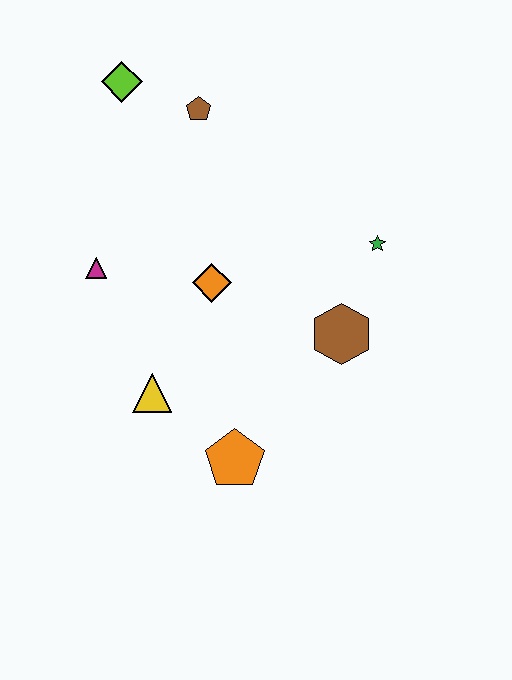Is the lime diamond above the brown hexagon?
Yes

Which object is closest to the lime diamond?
The brown pentagon is closest to the lime diamond.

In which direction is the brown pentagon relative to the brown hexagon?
The brown pentagon is above the brown hexagon.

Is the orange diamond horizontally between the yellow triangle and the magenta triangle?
No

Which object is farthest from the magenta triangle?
The green star is farthest from the magenta triangle.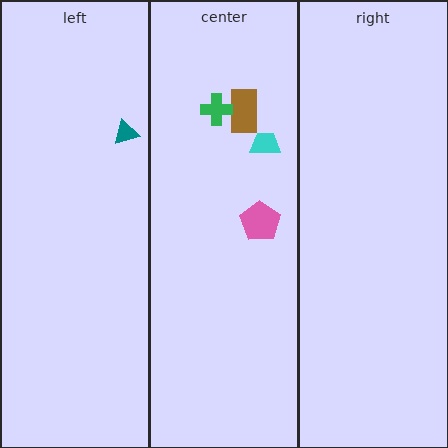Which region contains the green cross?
The center region.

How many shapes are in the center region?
4.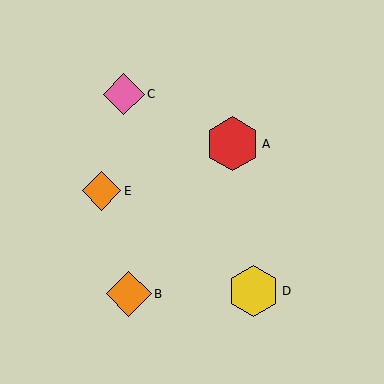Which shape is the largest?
The red hexagon (labeled A) is the largest.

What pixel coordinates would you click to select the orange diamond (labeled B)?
Click at (129, 294) to select the orange diamond B.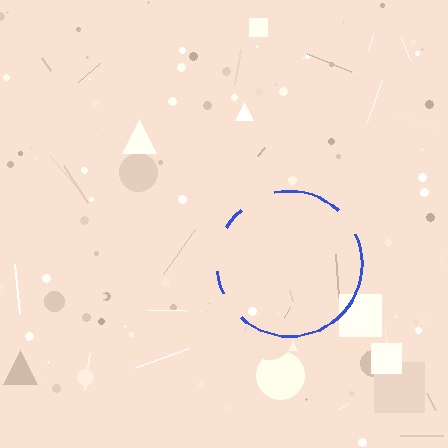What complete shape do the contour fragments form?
The contour fragments form a circle.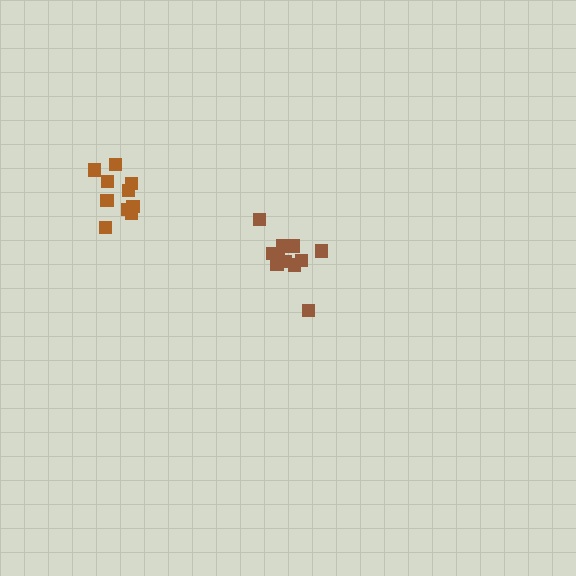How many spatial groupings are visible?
There are 2 spatial groupings.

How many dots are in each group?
Group 1: 10 dots, Group 2: 11 dots (21 total).